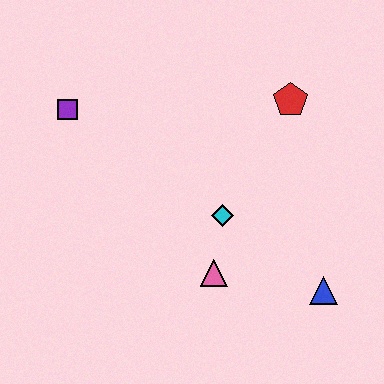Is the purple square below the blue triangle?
No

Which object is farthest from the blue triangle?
The purple square is farthest from the blue triangle.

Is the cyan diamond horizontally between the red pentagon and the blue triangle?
No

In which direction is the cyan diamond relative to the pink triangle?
The cyan diamond is above the pink triangle.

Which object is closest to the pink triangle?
The cyan diamond is closest to the pink triangle.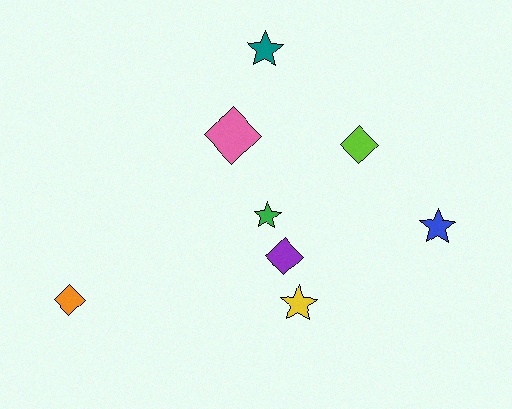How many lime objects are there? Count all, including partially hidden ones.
There is 1 lime object.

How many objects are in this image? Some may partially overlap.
There are 8 objects.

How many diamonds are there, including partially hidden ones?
There are 4 diamonds.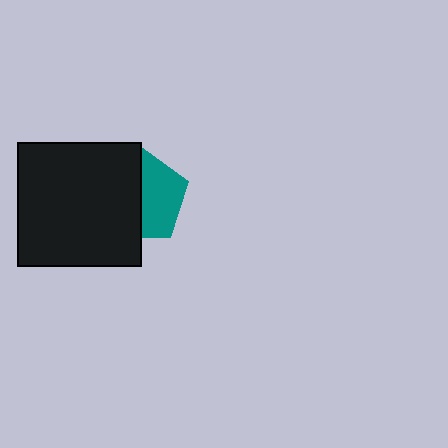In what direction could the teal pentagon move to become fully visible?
The teal pentagon could move right. That would shift it out from behind the black square entirely.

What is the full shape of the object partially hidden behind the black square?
The partially hidden object is a teal pentagon.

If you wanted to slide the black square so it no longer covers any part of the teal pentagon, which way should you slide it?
Slide it left — that is the most direct way to separate the two shapes.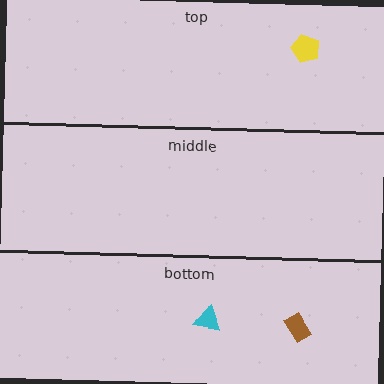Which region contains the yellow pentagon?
The top region.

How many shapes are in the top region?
1.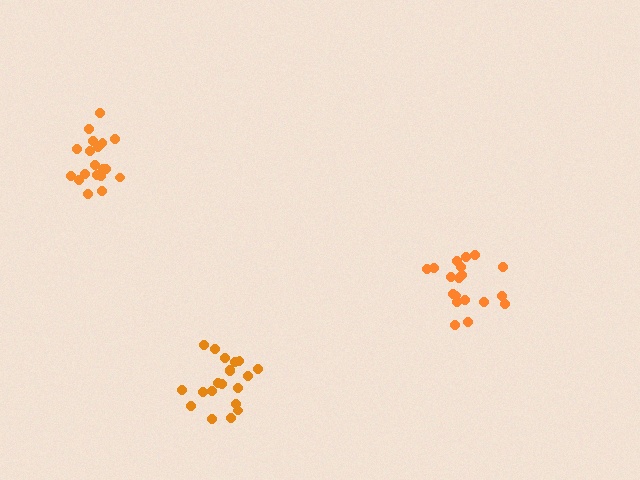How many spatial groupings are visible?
There are 3 spatial groupings.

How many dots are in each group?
Group 1: 19 dots, Group 2: 19 dots, Group 3: 20 dots (58 total).